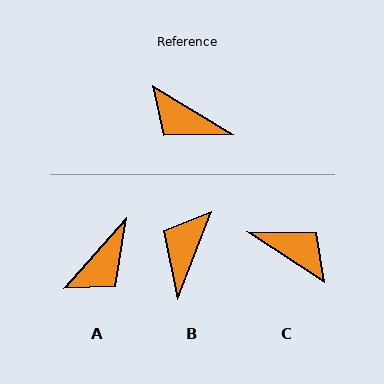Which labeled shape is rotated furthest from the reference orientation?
C, about 178 degrees away.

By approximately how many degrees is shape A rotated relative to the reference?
Approximately 80 degrees counter-clockwise.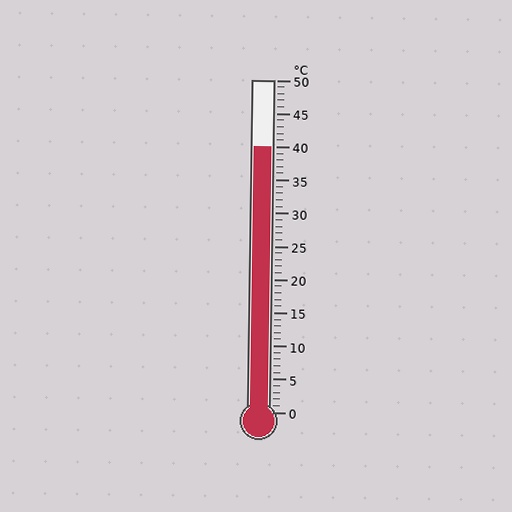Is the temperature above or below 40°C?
The temperature is at 40°C.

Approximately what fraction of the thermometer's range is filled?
The thermometer is filled to approximately 80% of its range.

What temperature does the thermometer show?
The thermometer shows approximately 40°C.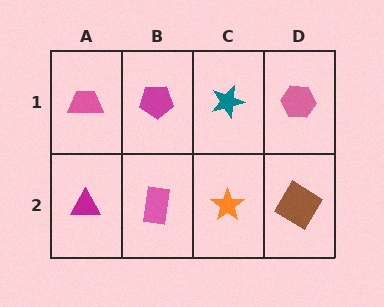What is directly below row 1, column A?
A magenta triangle.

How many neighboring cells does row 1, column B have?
3.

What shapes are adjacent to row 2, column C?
A teal star (row 1, column C), a pink rectangle (row 2, column B), a brown diamond (row 2, column D).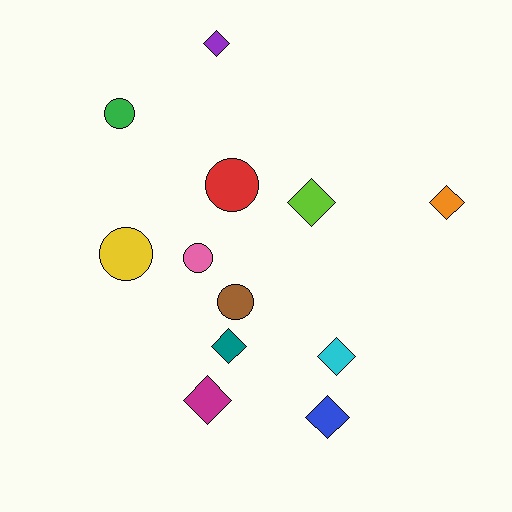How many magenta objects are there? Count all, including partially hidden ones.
There is 1 magenta object.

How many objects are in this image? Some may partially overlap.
There are 12 objects.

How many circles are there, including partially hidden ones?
There are 5 circles.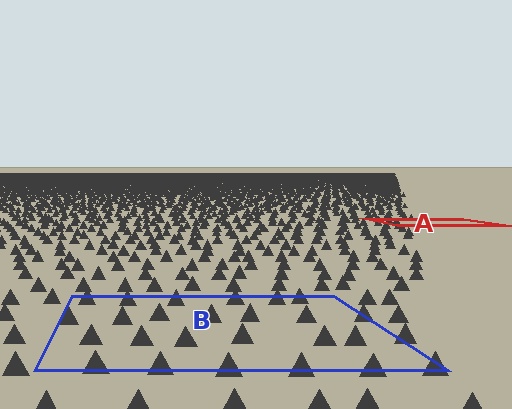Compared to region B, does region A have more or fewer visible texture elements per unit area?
Region A has more texture elements per unit area — they are packed more densely because it is farther away.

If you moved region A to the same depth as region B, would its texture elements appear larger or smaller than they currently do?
They would appear larger. At a closer depth, the same texture elements are projected at a bigger on-screen size.